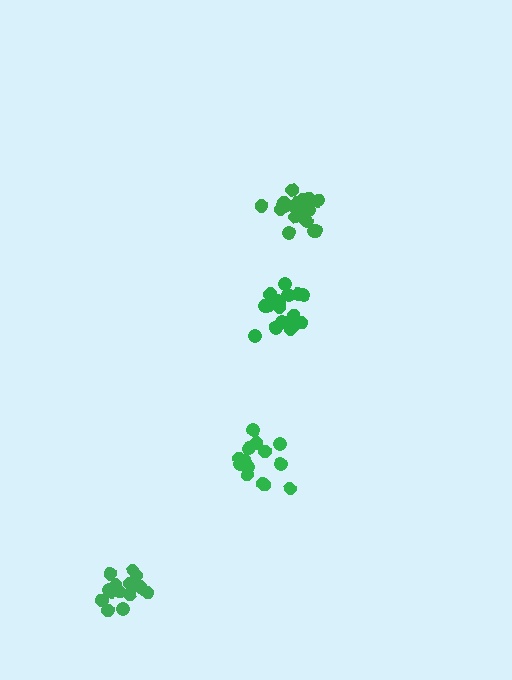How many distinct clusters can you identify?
There are 4 distinct clusters.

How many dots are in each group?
Group 1: 15 dots, Group 2: 19 dots, Group 3: 14 dots, Group 4: 18 dots (66 total).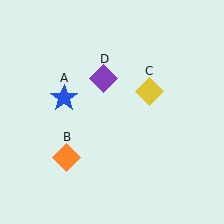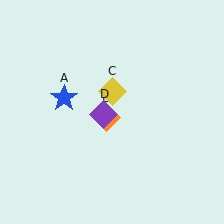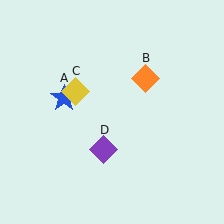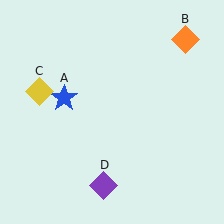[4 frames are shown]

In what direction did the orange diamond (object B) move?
The orange diamond (object B) moved up and to the right.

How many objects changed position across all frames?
3 objects changed position: orange diamond (object B), yellow diamond (object C), purple diamond (object D).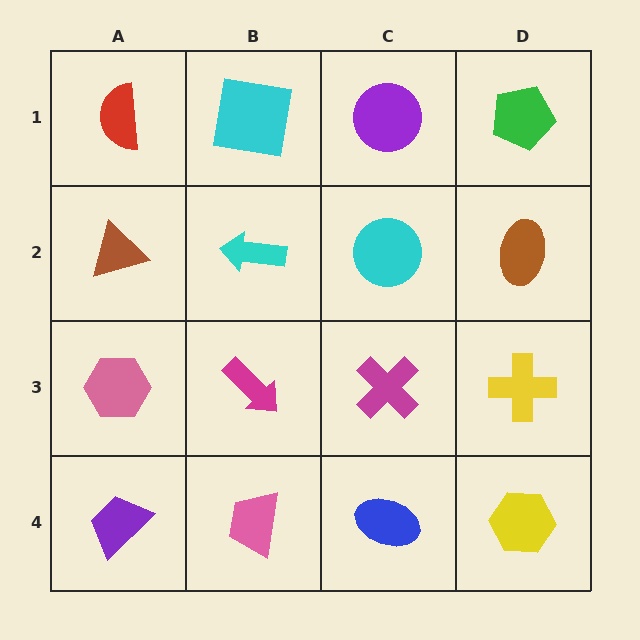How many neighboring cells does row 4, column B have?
3.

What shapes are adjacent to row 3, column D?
A brown ellipse (row 2, column D), a yellow hexagon (row 4, column D), a magenta cross (row 3, column C).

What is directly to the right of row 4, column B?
A blue ellipse.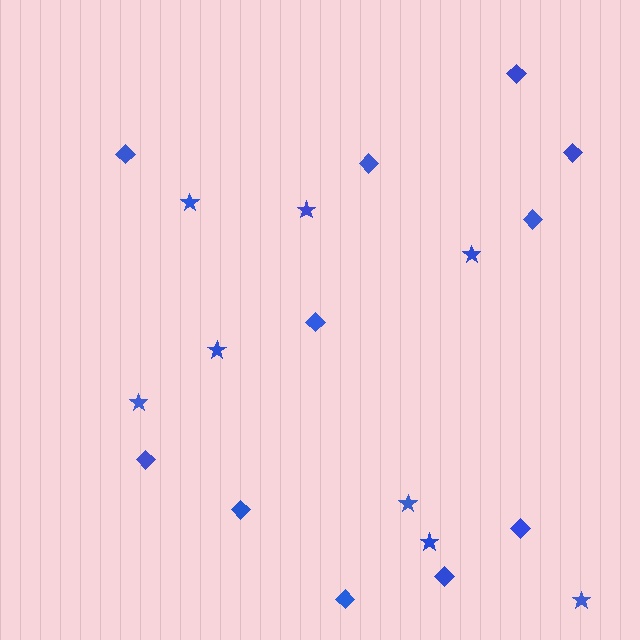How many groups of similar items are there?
There are 2 groups: one group of stars (8) and one group of diamonds (11).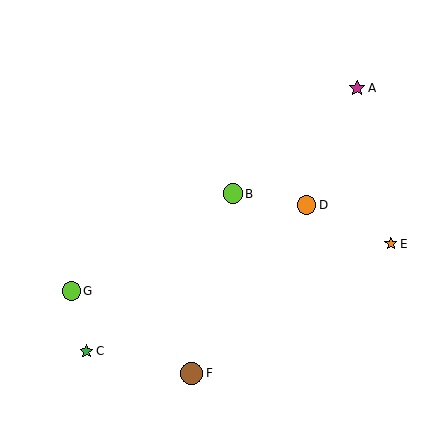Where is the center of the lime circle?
The center of the lime circle is at (233, 194).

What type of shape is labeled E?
Shape E is an orange star.